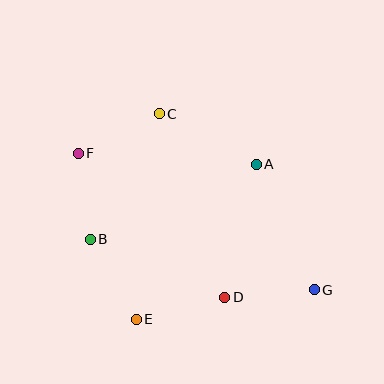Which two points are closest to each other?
Points B and F are closest to each other.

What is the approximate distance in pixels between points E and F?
The distance between E and F is approximately 176 pixels.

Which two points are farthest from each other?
Points F and G are farthest from each other.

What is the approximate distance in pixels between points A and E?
The distance between A and E is approximately 196 pixels.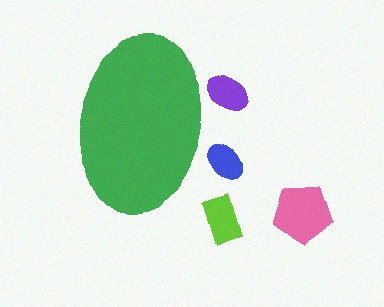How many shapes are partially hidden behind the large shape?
2 shapes are partially hidden.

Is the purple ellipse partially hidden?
Yes, the purple ellipse is partially hidden behind the green ellipse.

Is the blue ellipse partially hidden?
Yes, the blue ellipse is partially hidden behind the green ellipse.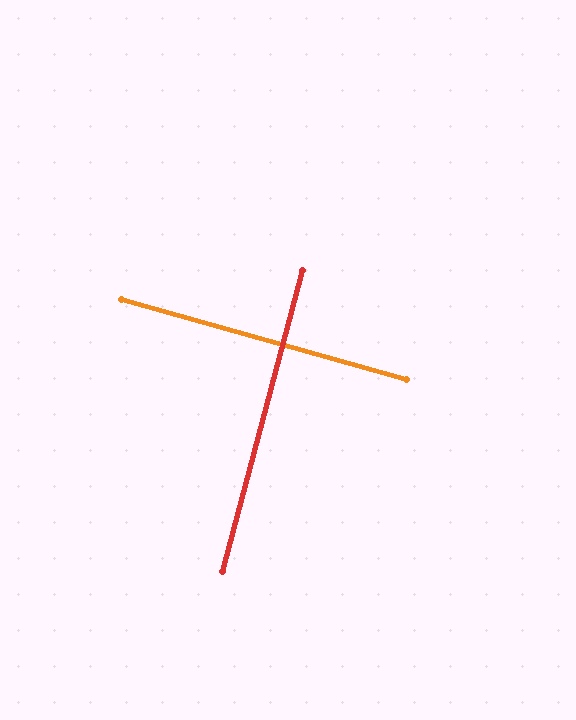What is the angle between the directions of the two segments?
Approximately 89 degrees.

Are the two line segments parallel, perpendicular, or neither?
Perpendicular — they meet at approximately 89°.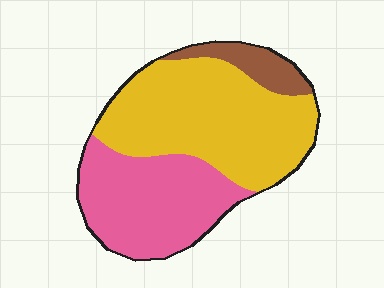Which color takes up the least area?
Brown, at roughly 10%.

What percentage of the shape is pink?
Pink covers 38% of the shape.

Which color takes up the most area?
Yellow, at roughly 55%.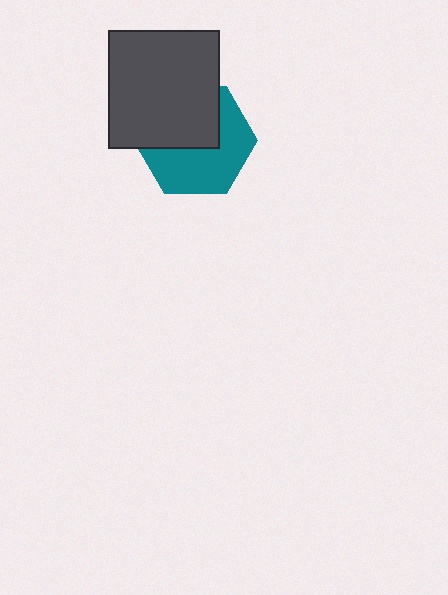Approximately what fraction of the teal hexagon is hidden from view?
Roughly 46% of the teal hexagon is hidden behind the dark gray rectangle.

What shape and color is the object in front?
The object in front is a dark gray rectangle.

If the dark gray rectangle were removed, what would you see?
You would see the complete teal hexagon.